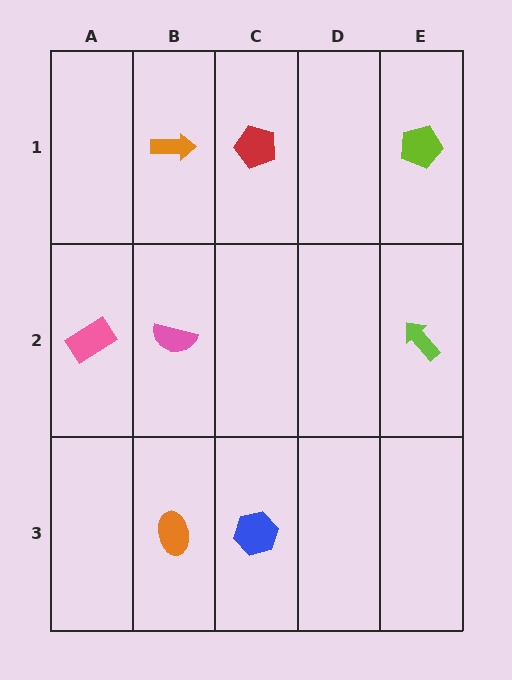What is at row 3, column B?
An orange ellipse.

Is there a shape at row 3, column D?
No, that cell is empty.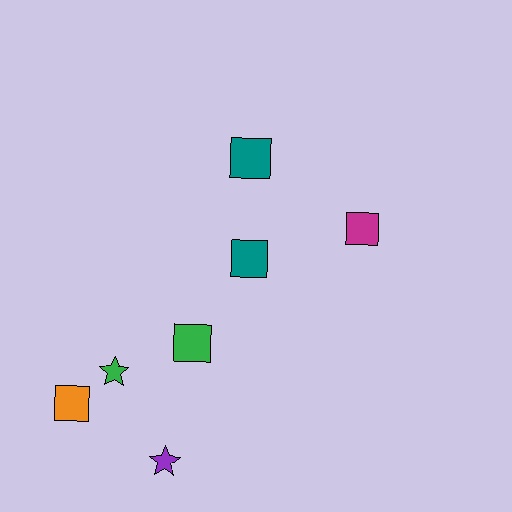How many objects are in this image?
There are 7 objects.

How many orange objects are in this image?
There is 1 orange object.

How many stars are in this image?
There are 2 stars.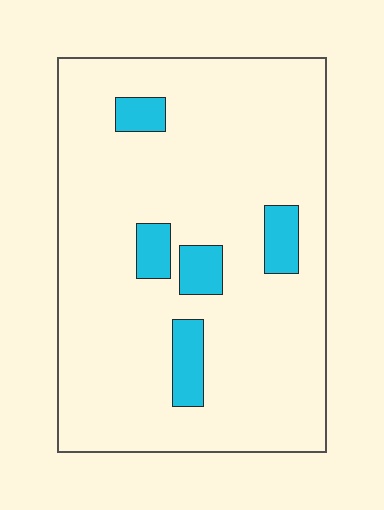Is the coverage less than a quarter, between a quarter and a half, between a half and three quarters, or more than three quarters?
Less than a quarter.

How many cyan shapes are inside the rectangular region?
5.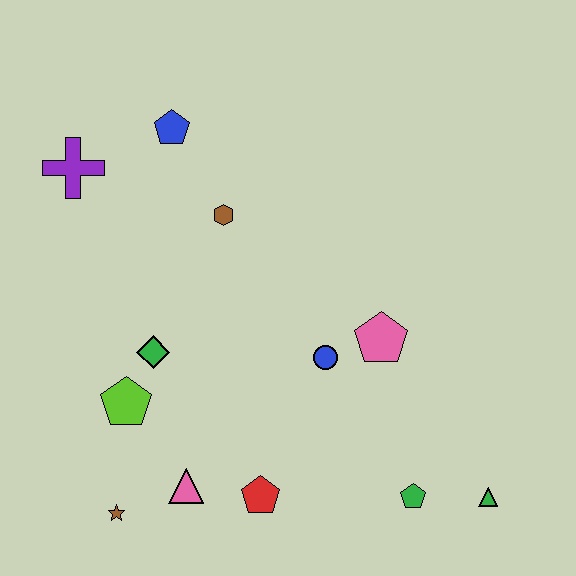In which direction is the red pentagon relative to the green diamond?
The red pentagon is below the green diamond.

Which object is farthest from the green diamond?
The green triangle is farthest from the green diamond.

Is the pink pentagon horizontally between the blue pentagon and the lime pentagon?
No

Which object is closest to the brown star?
The pink triangle is closest to the brown star.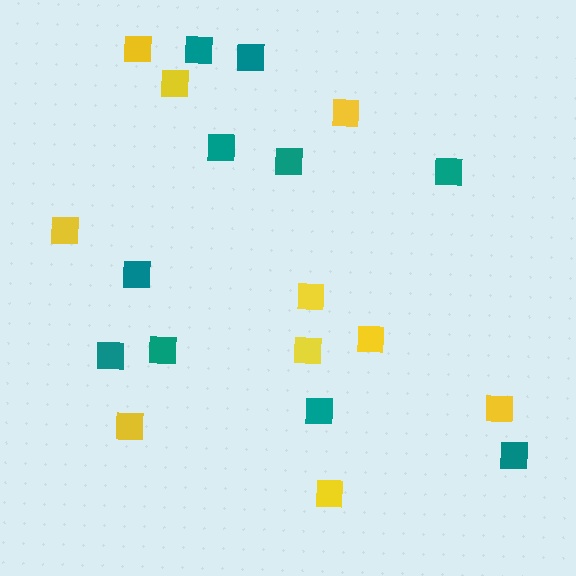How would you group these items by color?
There are 2 groups: one group of yellow squares (10) and one group of teal squares (10).